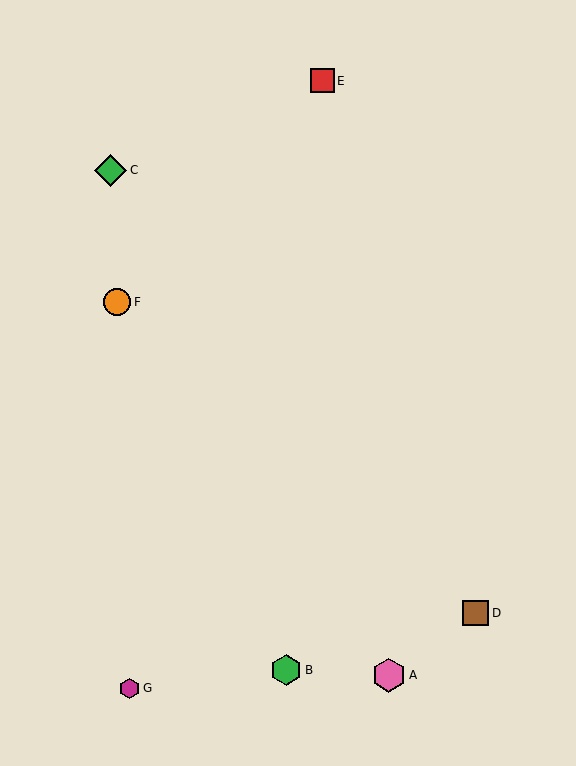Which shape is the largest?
The pink hexagon (labeled A) is the largest.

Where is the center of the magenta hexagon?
The center of the magenta hexagon is at (130, 688).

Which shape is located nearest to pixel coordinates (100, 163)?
The green diamond (labeled C) at (111, 170) is nearest to that location.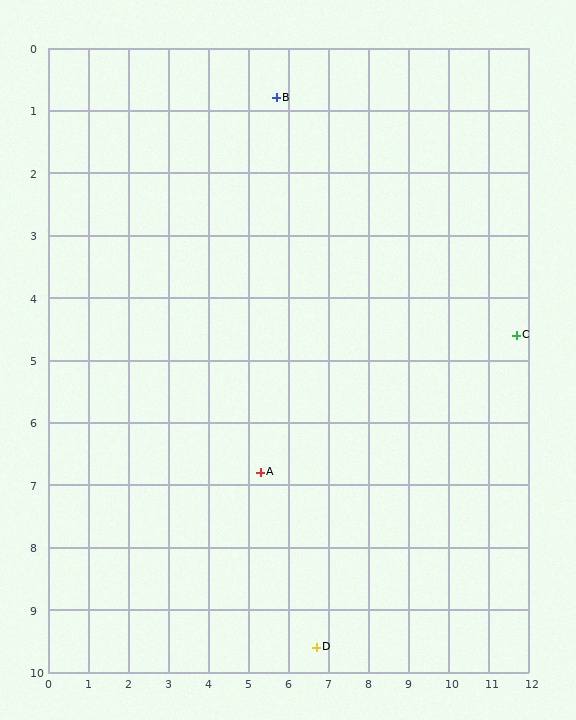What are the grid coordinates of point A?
Point A is at approximately (5.3, 6.8).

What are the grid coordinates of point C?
Point C is at approximately (11.7, 4.6).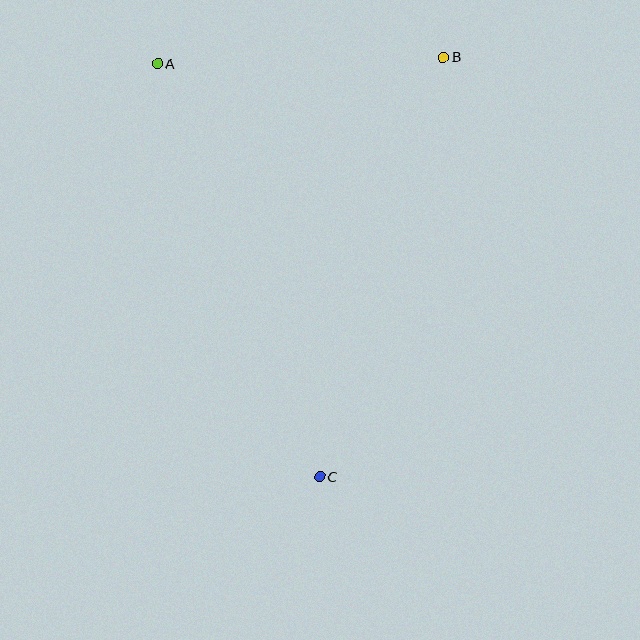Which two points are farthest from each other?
Points A and C are farthest from each other.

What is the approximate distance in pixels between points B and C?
The distance between B and C is approximately 437 pixels.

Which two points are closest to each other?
Points A and B are closest to each other.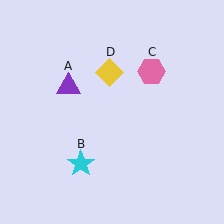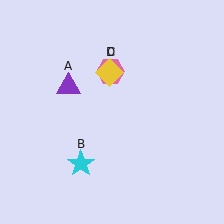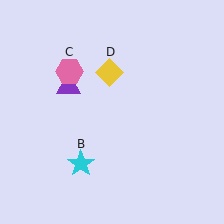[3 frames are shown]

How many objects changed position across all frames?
1 object changed position: pink hexagon (object C).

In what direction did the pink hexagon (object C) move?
The pink hexagon (object C) moved left.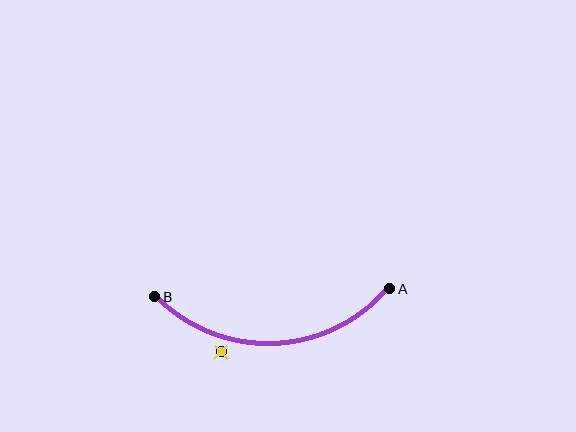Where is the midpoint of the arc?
The arc midpoint is the point on the curve farthest from the straight line joining A and B. It sits below that line.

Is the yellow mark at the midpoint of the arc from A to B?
No — the yellow mark does not lie on the arc at all. It sits slightly outside the curve.